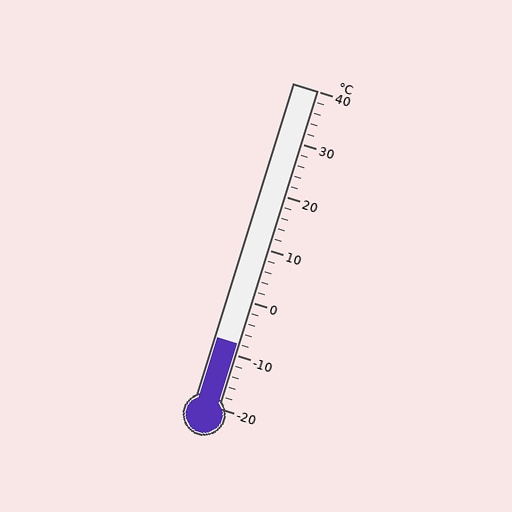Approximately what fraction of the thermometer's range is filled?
The thermometer is filled to approximately 20% of its range.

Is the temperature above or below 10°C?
The temperature is below 10°C.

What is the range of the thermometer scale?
The thermometer scale ranges from -20°C to 40°C.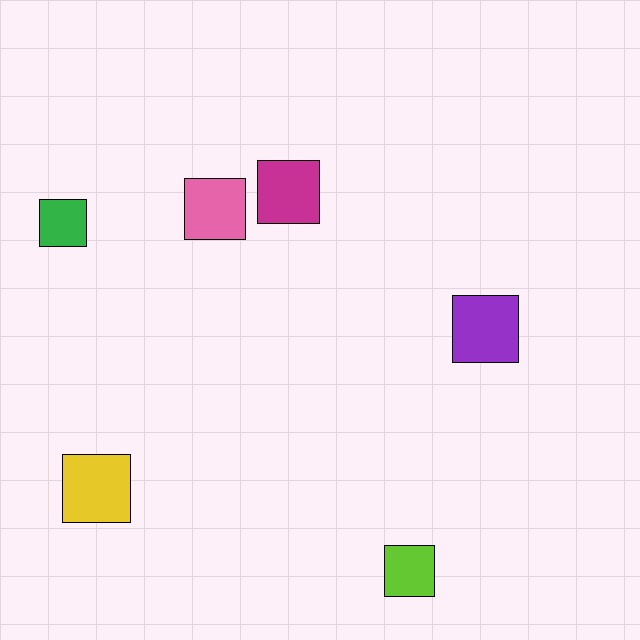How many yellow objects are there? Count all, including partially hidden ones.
There is 1 yellow object.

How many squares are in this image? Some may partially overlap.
There are 6 squares.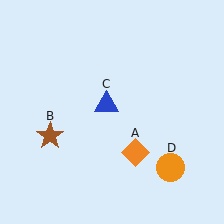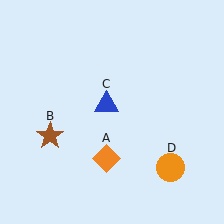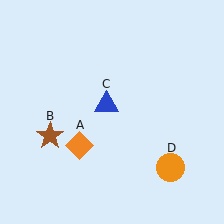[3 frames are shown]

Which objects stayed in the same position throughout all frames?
Brown star (object B) and blue triangle (object C) and orange circle (object D) remained stationary.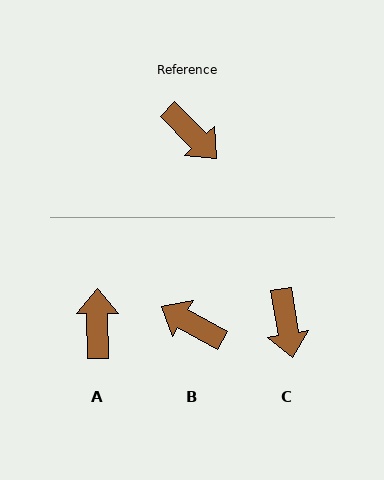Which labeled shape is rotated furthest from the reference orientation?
B, about 164 degrees away.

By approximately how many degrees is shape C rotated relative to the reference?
Approximately 36 degrees clockwise.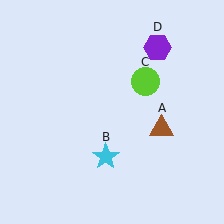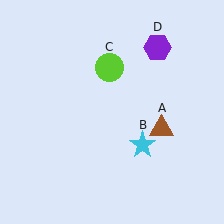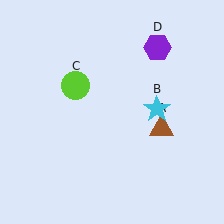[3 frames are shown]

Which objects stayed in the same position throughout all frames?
Brown triangle (object A) and purple hexagon (object D) remained stationary.